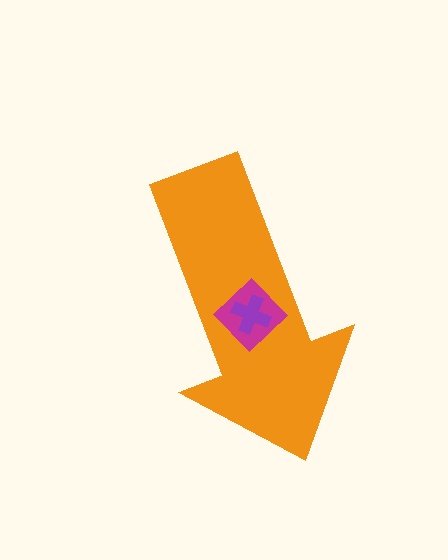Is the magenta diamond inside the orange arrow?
Yes.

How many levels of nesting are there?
3.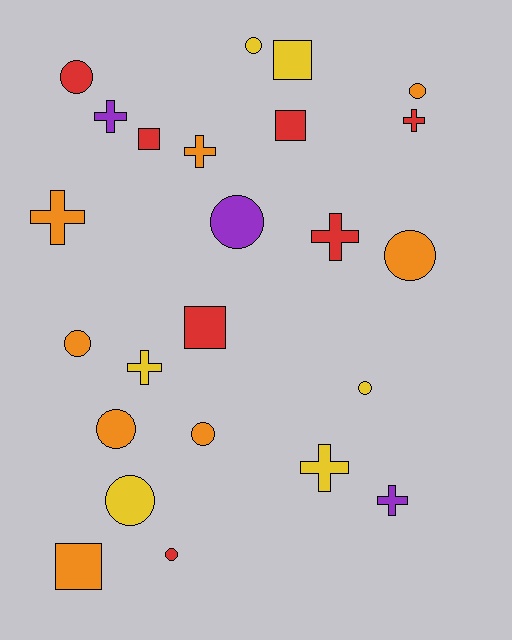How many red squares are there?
There are 3 red squares.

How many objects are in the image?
There are 24 objects.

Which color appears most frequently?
Orange, with 8 objects.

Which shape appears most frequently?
Circle, with 11 objects.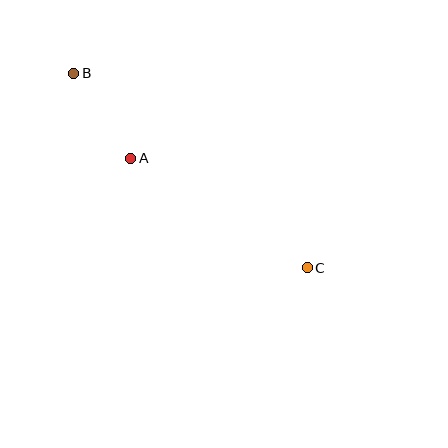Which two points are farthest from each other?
Points B and C are farthest from each other.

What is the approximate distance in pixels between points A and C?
The distance between A and C is approximately 208 pixels.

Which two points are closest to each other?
Points A and B are closest to each other.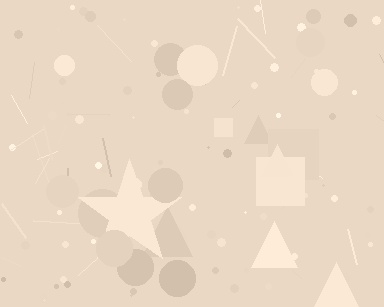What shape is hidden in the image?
A star is hidden in the image.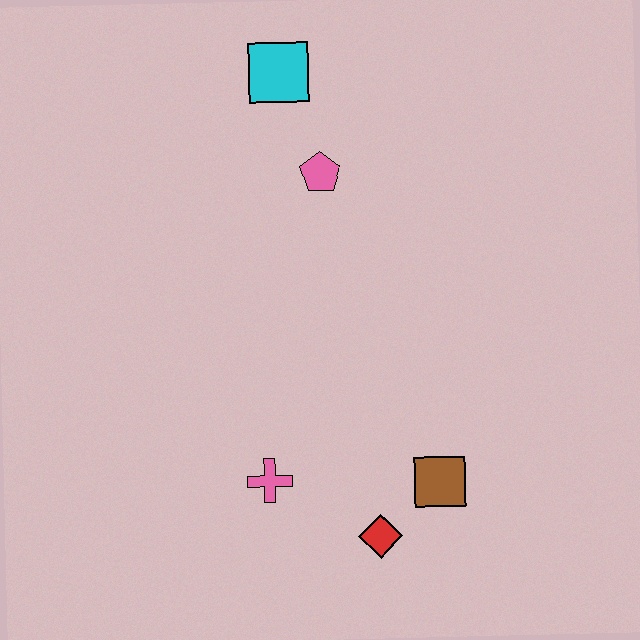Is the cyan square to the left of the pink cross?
No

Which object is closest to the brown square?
The red diamond is closest to the brown square.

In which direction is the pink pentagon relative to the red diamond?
The pink pentagon is above the red diamond.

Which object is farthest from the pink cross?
The cyan square is farthest from the pink cross.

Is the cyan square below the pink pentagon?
No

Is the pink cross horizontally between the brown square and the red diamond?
No